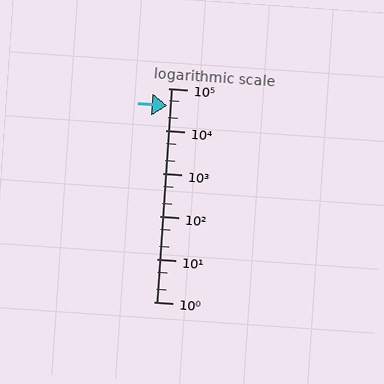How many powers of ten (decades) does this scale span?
The scale spans 5 decades, from 1 to 100000.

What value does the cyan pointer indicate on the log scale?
The pointer indicates approximately 40000.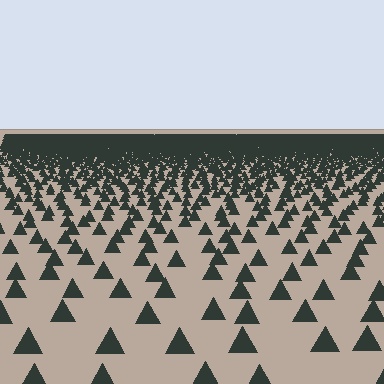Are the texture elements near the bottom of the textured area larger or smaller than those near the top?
Larger. Near the bottom, elements are closer to the viewer and appear at a bigger on-screen size.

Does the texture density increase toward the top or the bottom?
Density increases toward the top.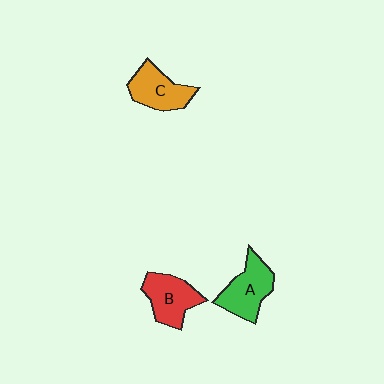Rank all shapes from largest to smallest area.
From largest to smallest: A (green), B (red), C (orange).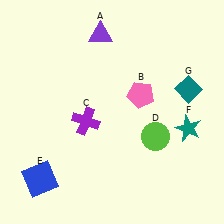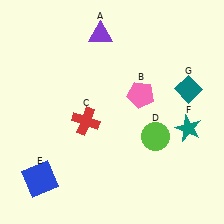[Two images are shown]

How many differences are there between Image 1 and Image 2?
There is 1 difference between the two images.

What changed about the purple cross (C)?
In Image 1, C is purple. In Image 2, it changed to red.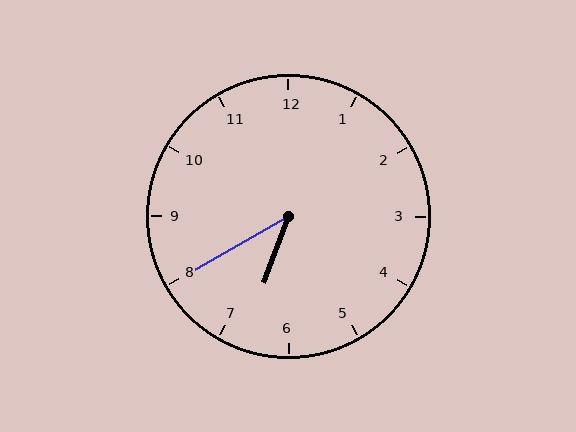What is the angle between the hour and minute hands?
Approximately 40 degrees.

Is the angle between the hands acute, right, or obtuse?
It is acute.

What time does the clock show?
6:40.